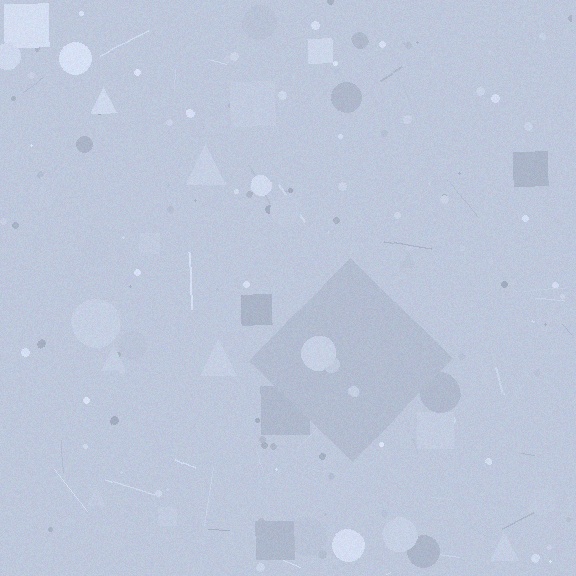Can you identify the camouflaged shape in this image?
The camouflaged shape is a diamond.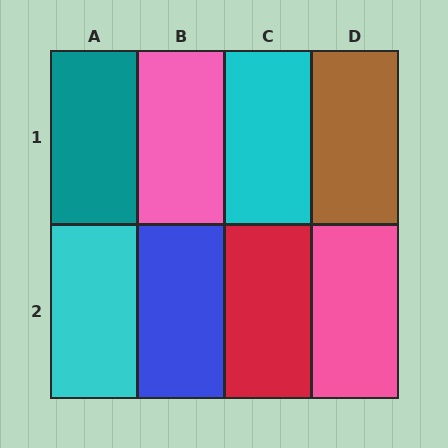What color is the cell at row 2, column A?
Cyan.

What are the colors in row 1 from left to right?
Teal, pink, cyan, brown.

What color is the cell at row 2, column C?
Red.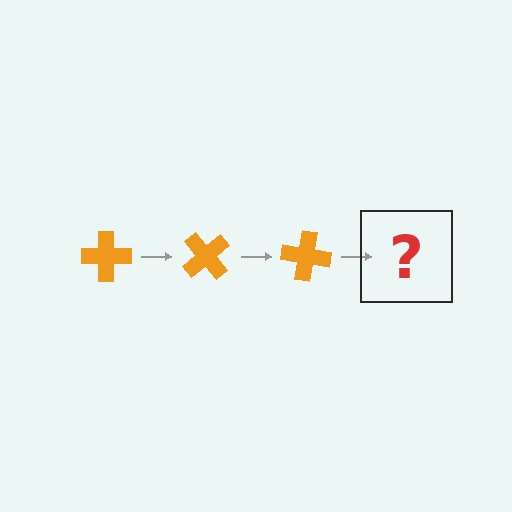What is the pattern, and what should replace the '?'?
The pattern is that the cross rotates 50 degrees each step. The '?' should be an orange cross rotated 150 degrees.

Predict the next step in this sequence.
The next step is an orange cross rotated 150 degrees.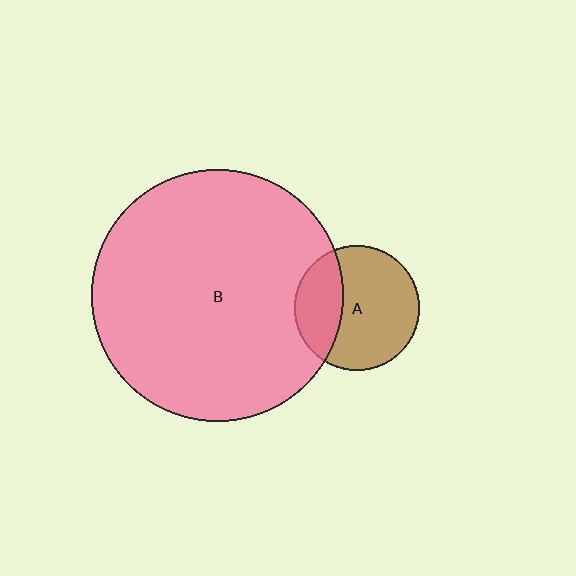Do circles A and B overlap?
Yes.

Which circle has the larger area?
Circle B (pink).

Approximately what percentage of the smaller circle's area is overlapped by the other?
Approximately 30%.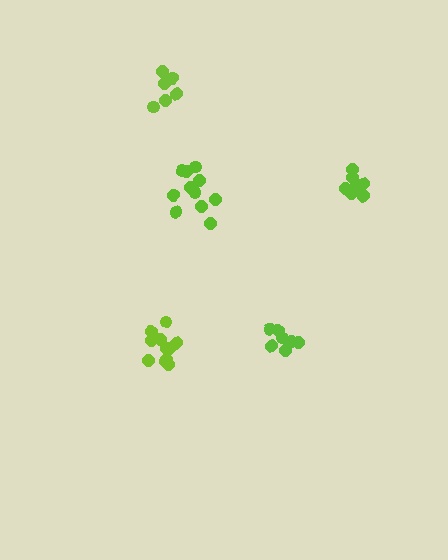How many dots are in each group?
Group 1: 7 dots, Group 2: 6 dots, Group 3: 11 dots, Group 4: 11 dots, Group 5: 8 dots (43 total).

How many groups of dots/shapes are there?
There are 5 groups.